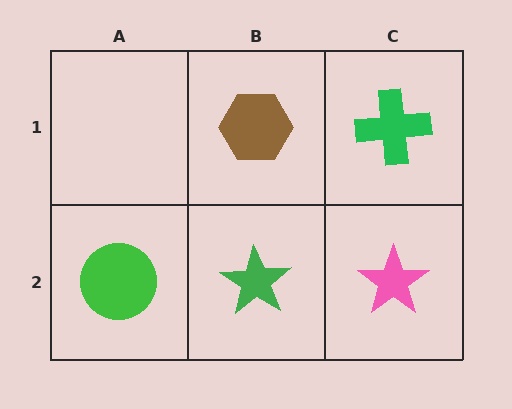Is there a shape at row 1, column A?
No, that cell is empty.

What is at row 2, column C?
A pink star.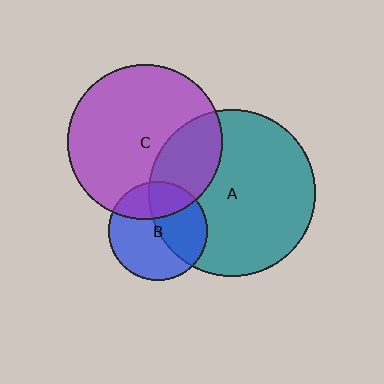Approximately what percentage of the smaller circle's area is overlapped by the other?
Approximately 30%.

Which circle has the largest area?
Circle A (teal).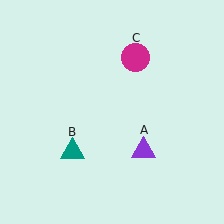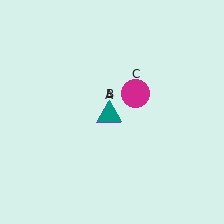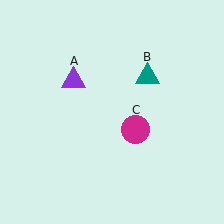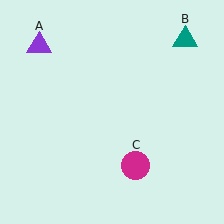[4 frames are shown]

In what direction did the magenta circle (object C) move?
The magenta circle (object C) moved down.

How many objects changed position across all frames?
3 objects changed position: purple triangle (object A), teal triangle (object B), magenta circle (object C).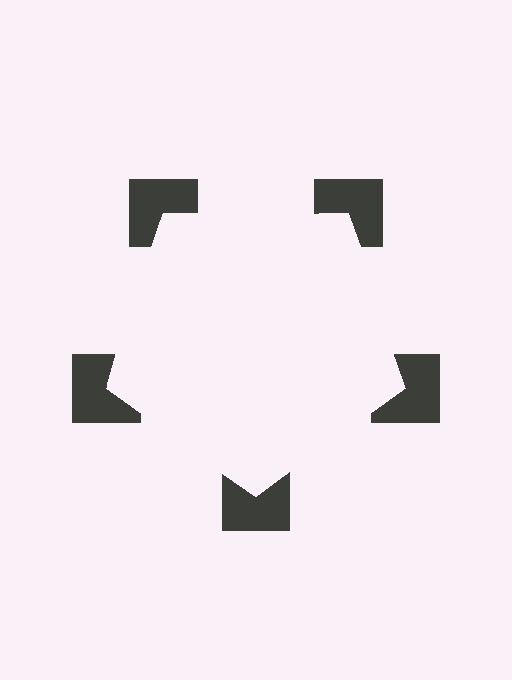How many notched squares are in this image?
There are 5 — one at each vertex of the illusory pentagon.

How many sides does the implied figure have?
5 sides.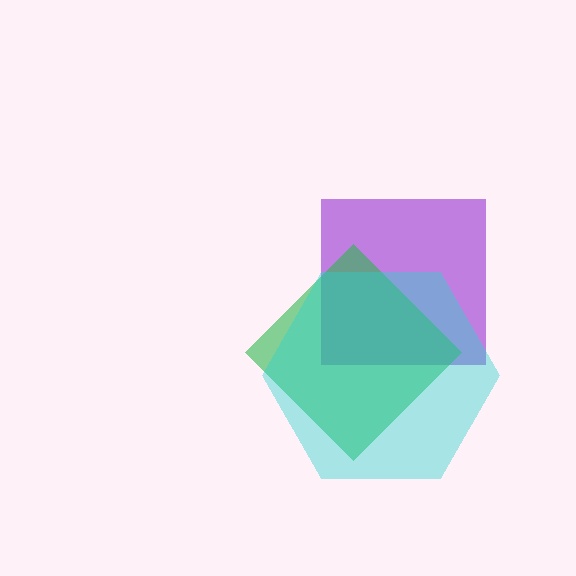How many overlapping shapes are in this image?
There are 3 overlapping shapes in the image.